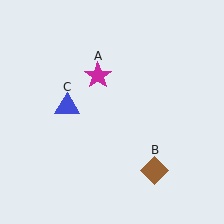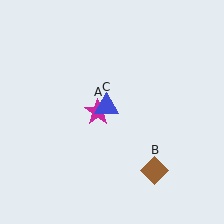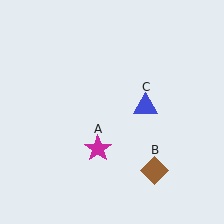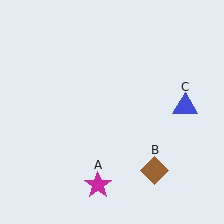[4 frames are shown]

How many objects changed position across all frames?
2 objects changed position: magenta star (object A), blue triangle (object C).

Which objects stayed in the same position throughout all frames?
Brown diamond (object B) remained stationary.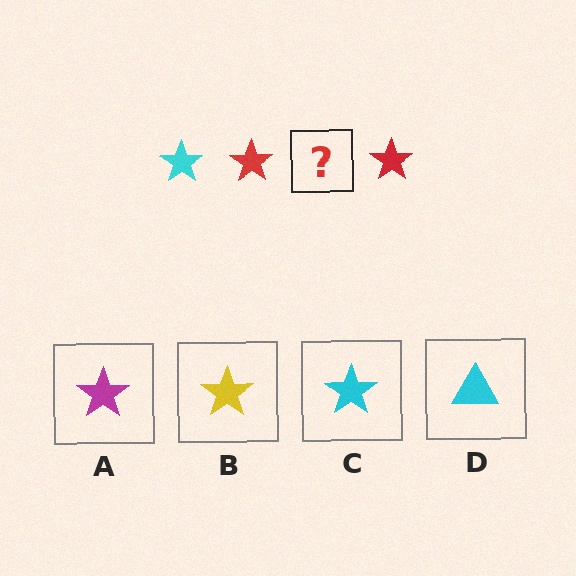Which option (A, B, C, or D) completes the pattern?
C.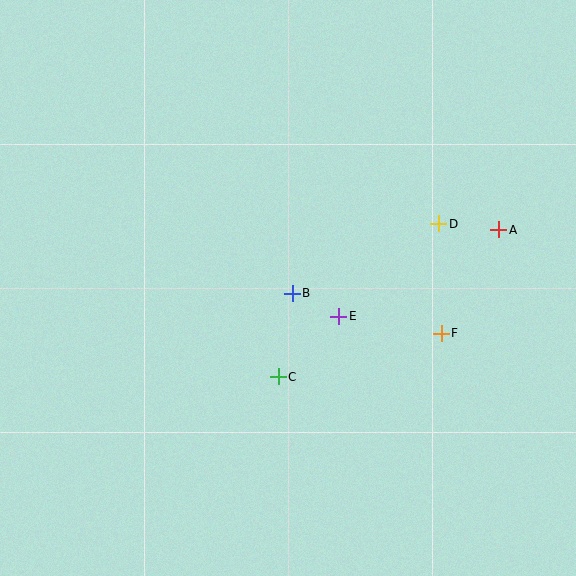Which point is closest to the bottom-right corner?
Point F is closest to the bottom-right corner.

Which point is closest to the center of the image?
Point B at (292, 293) is closest to the center.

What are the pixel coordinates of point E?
Point E is at (338, 316).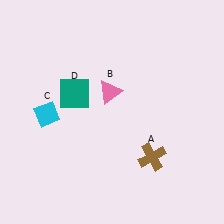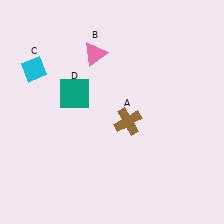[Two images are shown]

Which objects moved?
The objects that moved are: the brown cross (A), the pink triangle (B), the cyan diamond (C).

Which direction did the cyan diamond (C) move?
The cyan diamond (C) moved up.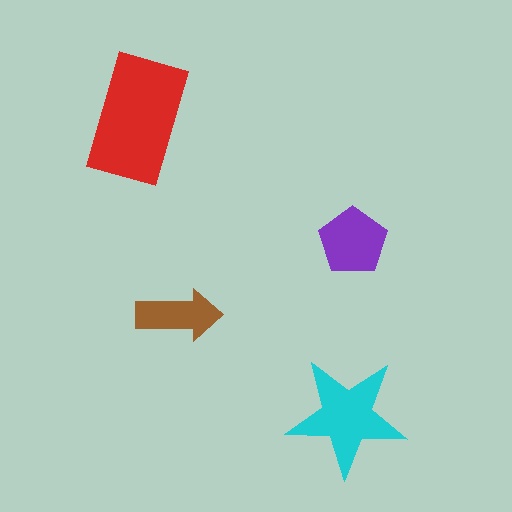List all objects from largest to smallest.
The red rectangle, the cyan star, the purple pentagon, the brown arrow.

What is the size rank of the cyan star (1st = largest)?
2nd.